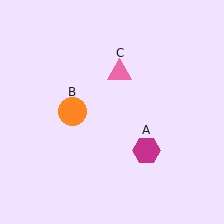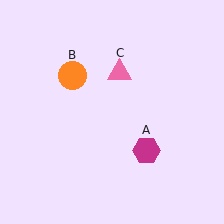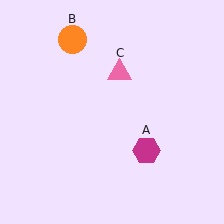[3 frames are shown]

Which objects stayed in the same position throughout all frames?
Magenta hexagon (object A) and pink triangle (object C) remained stationary.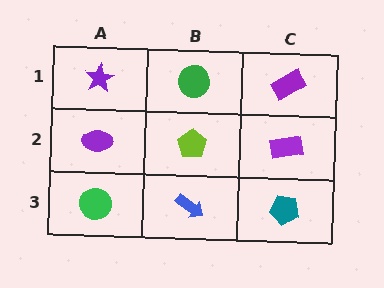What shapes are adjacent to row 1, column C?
A purple rectangle (row 2, column C), a green circle (row 1, column B).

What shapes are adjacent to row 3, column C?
A purple rectangle (row 2, column C), a blue arrow (row 3, column B).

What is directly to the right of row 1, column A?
A green circle.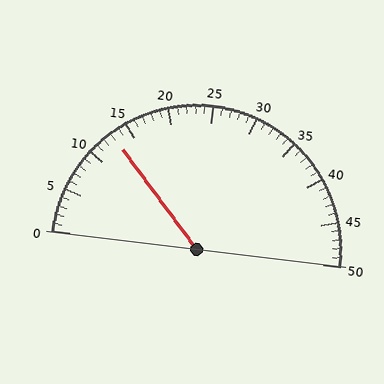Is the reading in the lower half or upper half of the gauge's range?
The reading is in the lower half of the range (0 to 50).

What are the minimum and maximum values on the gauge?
The gauge ranges from 0 to 50.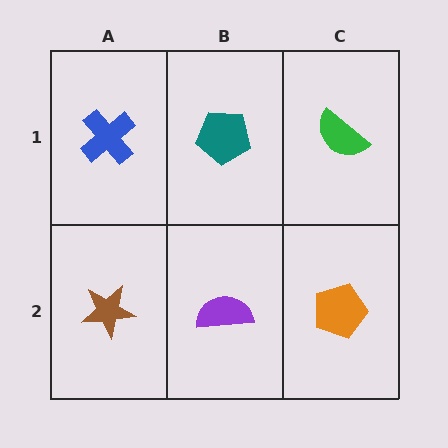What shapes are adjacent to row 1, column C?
An orange pentagon (row 2, column C), a teal pentagon (row 1, column B).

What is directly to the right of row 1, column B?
A green semicircle.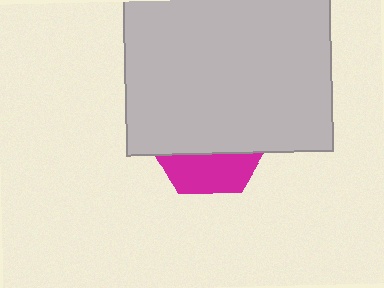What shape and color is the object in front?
The object in front is a light gray square.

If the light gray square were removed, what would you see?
You would see the complete magenta hexagon.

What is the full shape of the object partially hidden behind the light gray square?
The partially hidden object is a magenta hexagon.